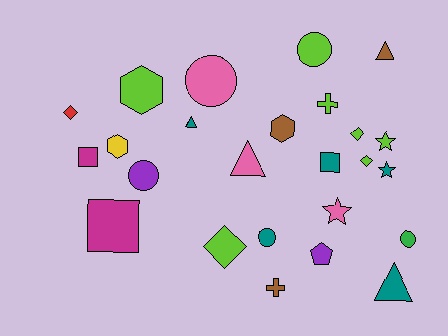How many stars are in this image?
There are 3 stars.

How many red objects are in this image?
There is 1 red object.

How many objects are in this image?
There are 25 objects.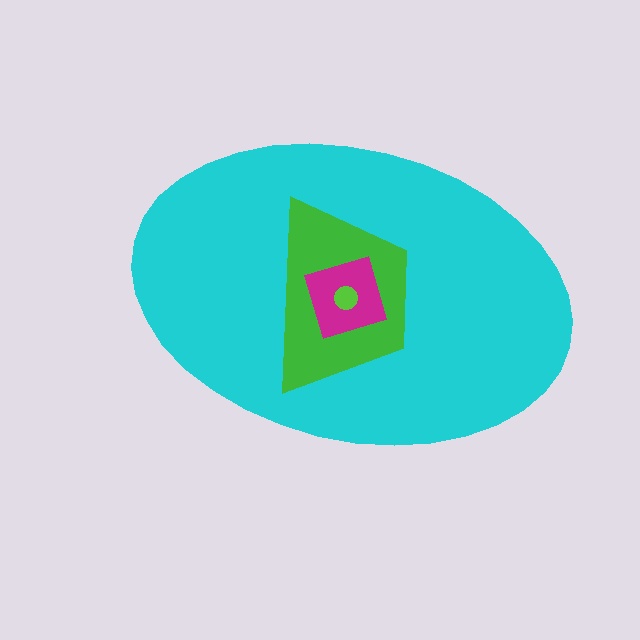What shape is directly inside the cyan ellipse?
The green trapezoid.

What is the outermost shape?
The cyan ellipse.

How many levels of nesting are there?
4.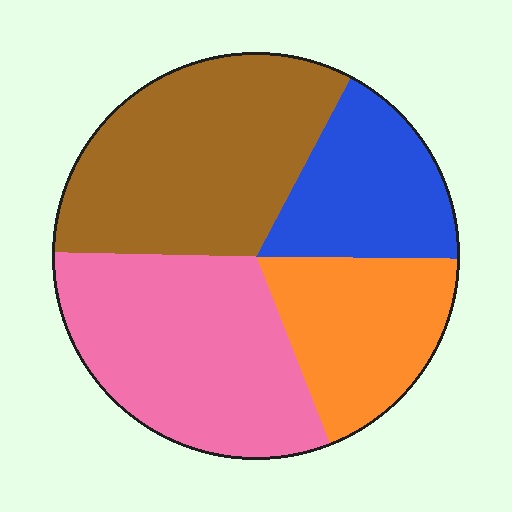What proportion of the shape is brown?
Brown takes up about one third (1/3) of the shape.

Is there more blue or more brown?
Brown.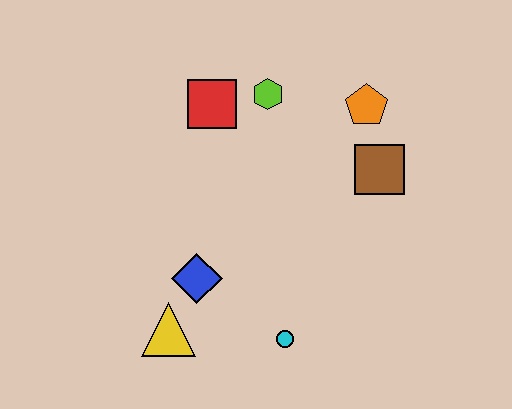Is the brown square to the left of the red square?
No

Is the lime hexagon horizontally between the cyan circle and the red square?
Yes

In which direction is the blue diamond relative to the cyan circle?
The blue diamond is to the left of the cyan circle.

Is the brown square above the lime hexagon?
No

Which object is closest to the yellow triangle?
The blue diamond is closest to the yellow triangle.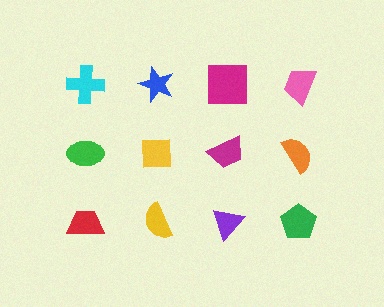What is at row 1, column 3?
A magenta square.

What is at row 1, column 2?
A blue star.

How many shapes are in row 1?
4 shapes.